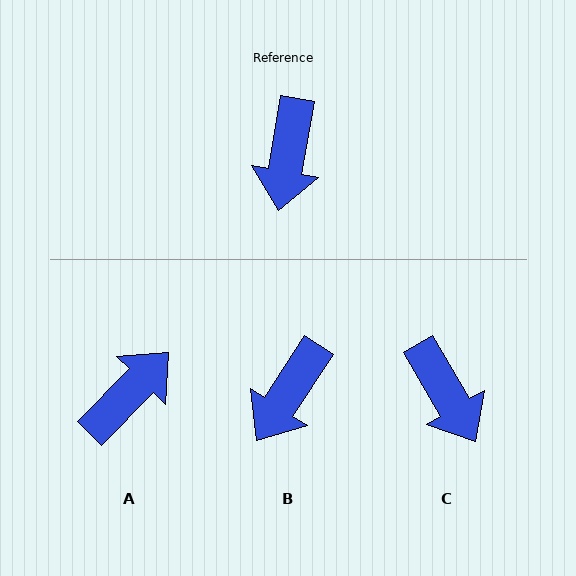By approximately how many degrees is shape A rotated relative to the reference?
Approximately 145 degrees counter-clockwise.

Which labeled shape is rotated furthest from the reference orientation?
A, about 145 degrees away.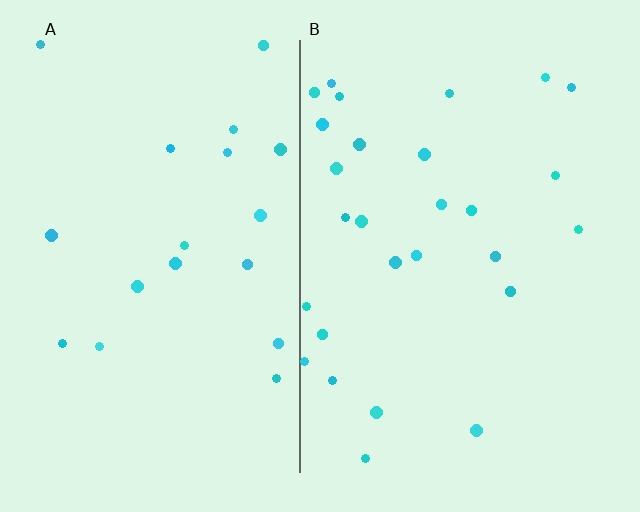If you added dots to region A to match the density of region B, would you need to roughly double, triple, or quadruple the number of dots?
Approximately double.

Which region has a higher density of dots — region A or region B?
B (the right).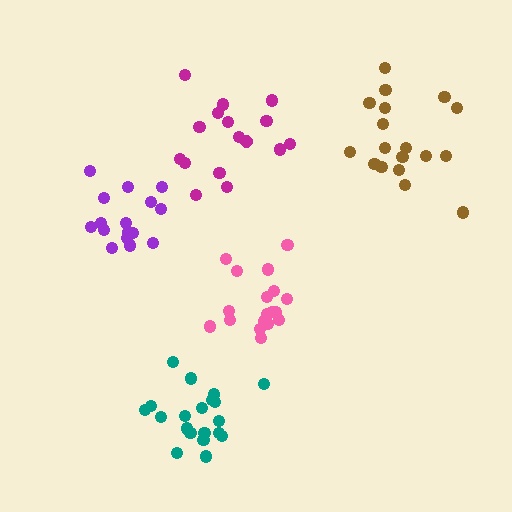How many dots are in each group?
Group 1: 16 dots, Group 2: 18 dots, Group 3: 19 dots, Group 4: 20 dots, Group 5: 16 dots (89 total).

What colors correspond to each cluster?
The clusters are colored: purple, brown, pink, teal, magenta.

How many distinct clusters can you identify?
There are 5 distinct clusters.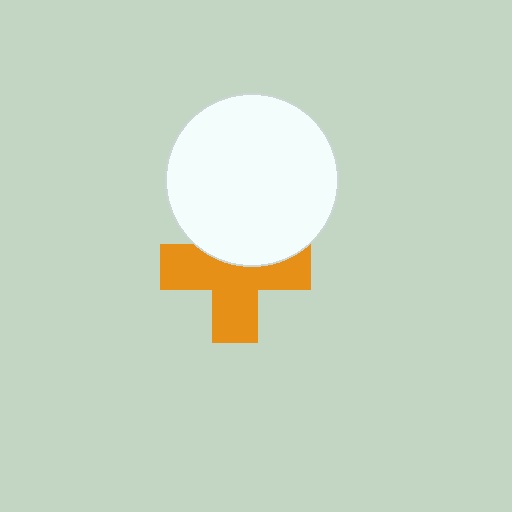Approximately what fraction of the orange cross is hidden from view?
Roughly 36% of the orange cross is hidden behind the white circle.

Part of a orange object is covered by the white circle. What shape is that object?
It is a cross.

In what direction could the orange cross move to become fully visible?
The orange cross could move down. That would shift it out from behind the white circle entirely.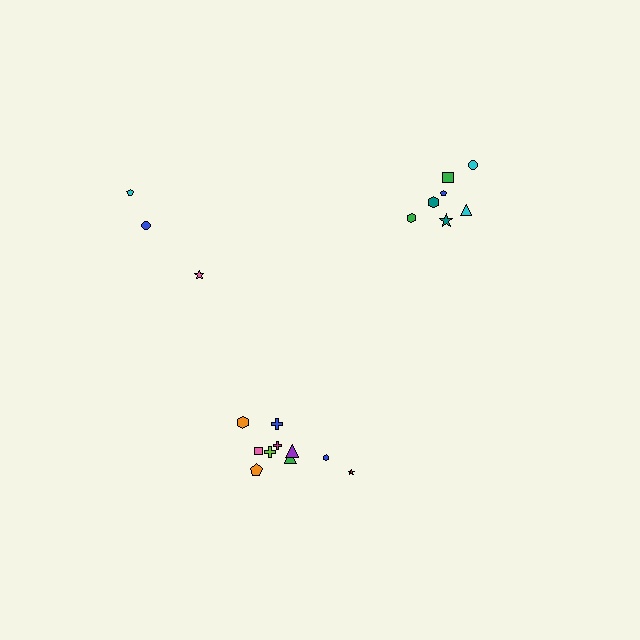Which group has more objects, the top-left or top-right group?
The top-right group.